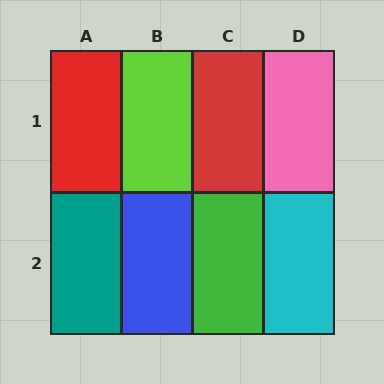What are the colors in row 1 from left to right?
Red, lime, red, pink.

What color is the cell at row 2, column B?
Blue.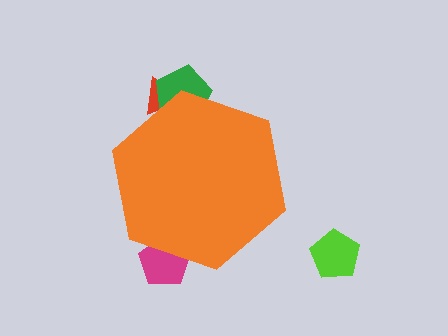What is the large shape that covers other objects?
An orange hexagon.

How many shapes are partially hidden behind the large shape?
3 shapes are partially hidden.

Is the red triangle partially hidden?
Yes, the red triangle is partially hidden behind the orange hexagon.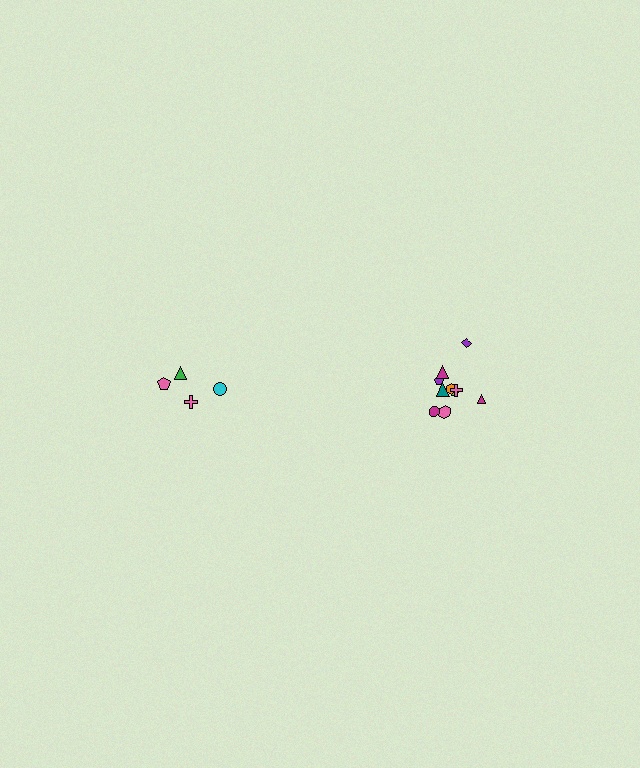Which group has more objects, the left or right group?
The right group.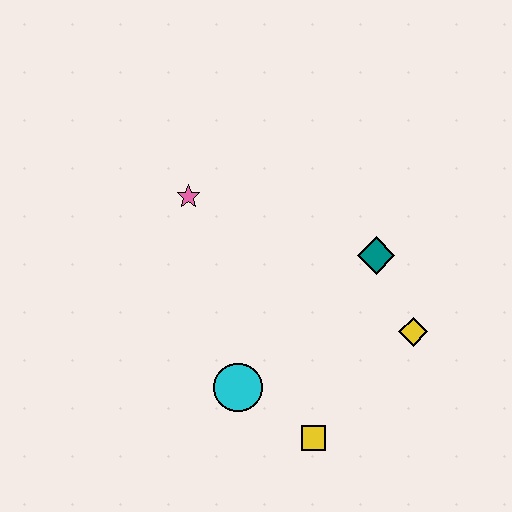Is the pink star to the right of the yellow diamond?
No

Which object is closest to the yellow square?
The cyan circle is closest to the yellow square.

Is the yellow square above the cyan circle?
No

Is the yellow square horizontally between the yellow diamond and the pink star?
Yes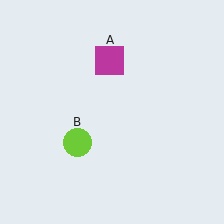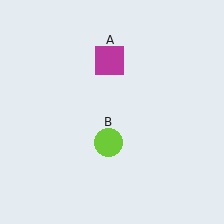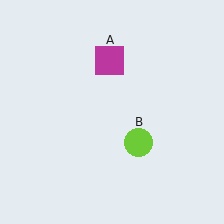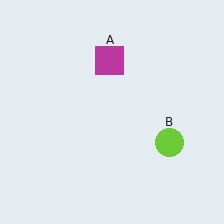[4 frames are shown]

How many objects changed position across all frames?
1 object changed position: lime circle (object B).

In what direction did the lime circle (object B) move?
The lime circle (object B) moved right.